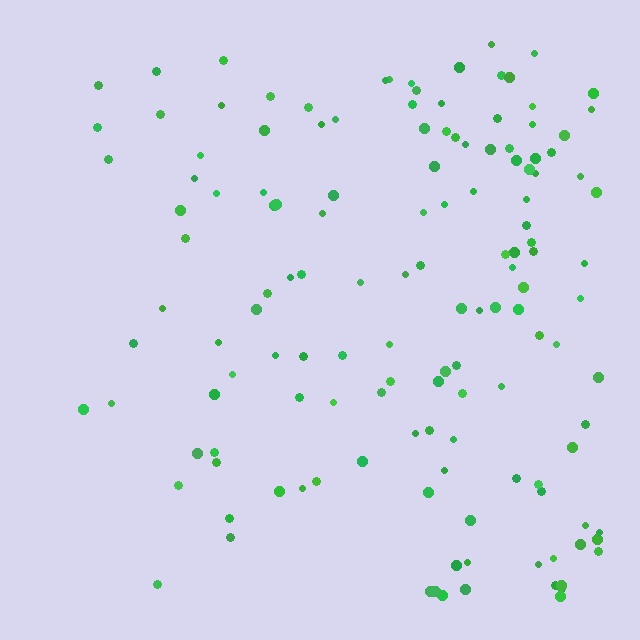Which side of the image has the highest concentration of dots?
The right.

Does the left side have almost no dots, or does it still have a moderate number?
Still a moderate number, just noticeably fewer than the right.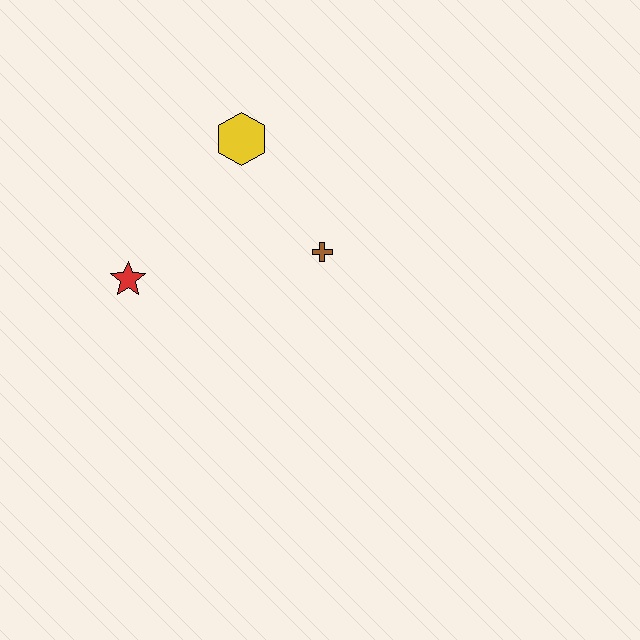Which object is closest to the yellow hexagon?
The brown cross is closest to the yellow hexagon.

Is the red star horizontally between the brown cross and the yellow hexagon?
No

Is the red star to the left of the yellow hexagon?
Yes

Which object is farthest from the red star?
The brown cross is farthest from the red star.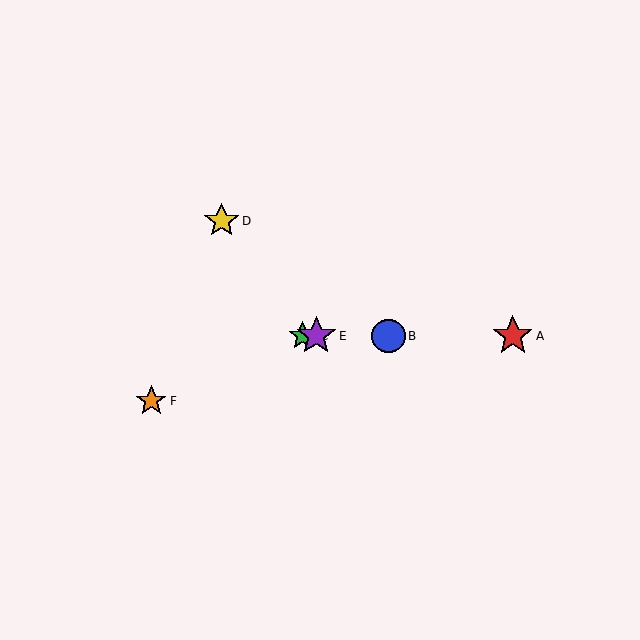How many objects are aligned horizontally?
4 objects (A, B, C, E) are aligned horizontally.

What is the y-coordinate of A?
Object A is at y≈336.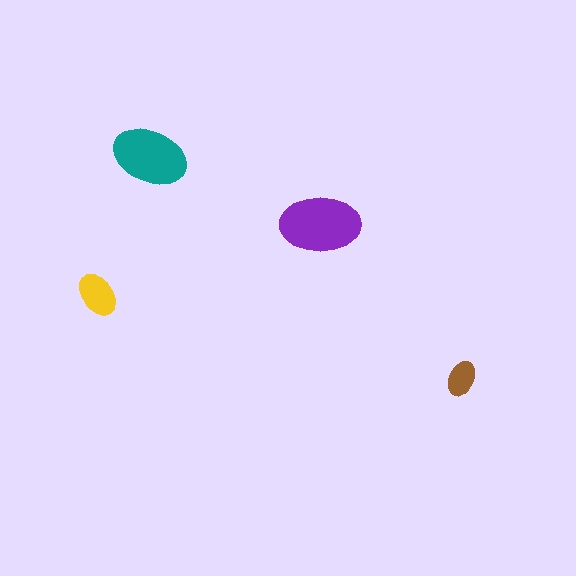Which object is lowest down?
The brown ellipse is bottommost.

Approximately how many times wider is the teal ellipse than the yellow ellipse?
About 1.5 times wider.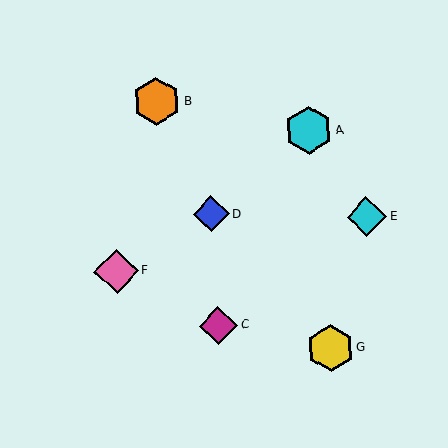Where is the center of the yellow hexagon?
The center of the yellow hexagon is at (331, 348).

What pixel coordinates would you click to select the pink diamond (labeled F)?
Click at (116, 271) to select the pink diamond F.